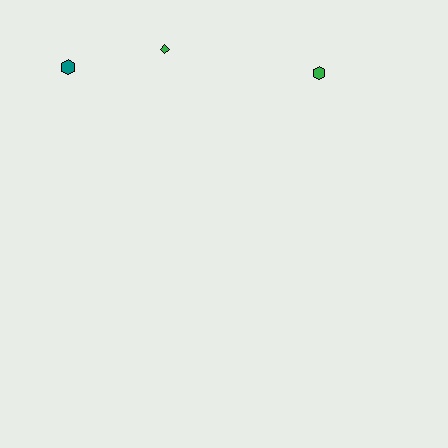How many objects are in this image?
There are 3 objects.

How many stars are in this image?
There are no stars.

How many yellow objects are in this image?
There are no yellow objects.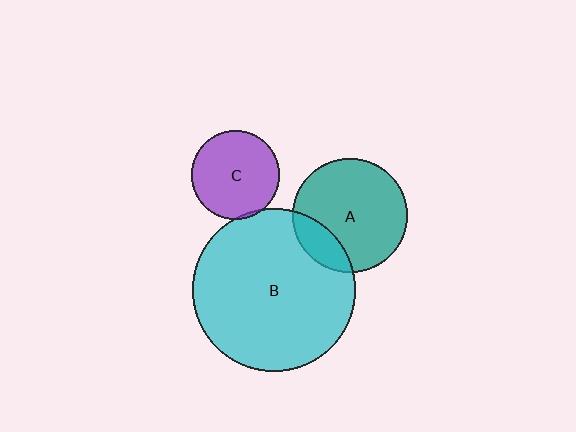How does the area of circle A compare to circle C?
Approximately 1.7 times.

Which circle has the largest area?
Circle B (cyan).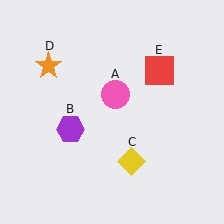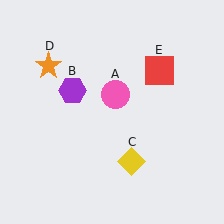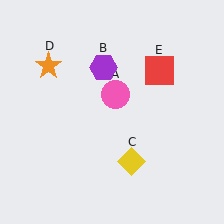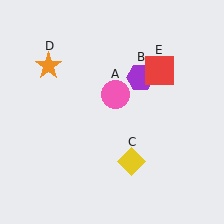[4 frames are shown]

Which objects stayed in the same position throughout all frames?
Pink circle (object A) and yellow diamond (object C) and orange star (object D) and red square (object E) remained stationary.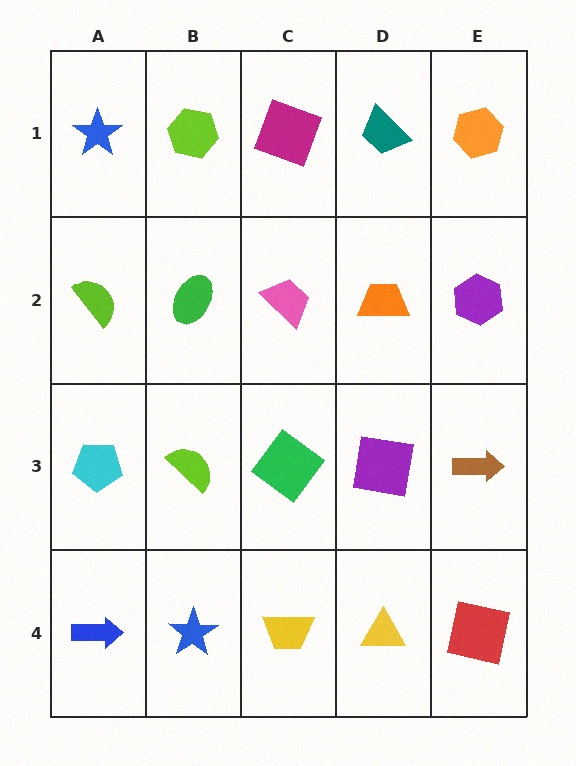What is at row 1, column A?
A blue star.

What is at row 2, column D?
An orange trapezoid.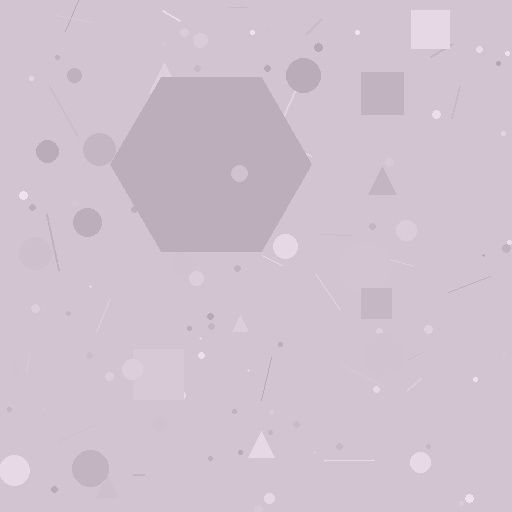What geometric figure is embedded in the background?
A hexagon is embedded in the background.